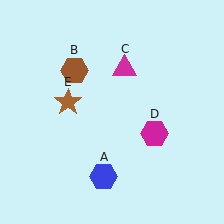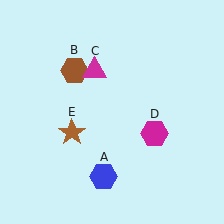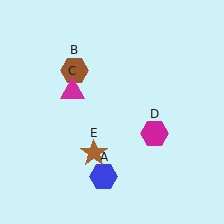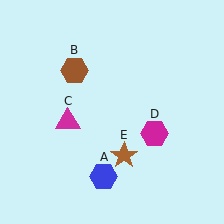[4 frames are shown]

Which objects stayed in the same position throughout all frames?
Blue hexagon (object A) and brown hexagon (object B) and magenta hexagon (object D) remained stationary.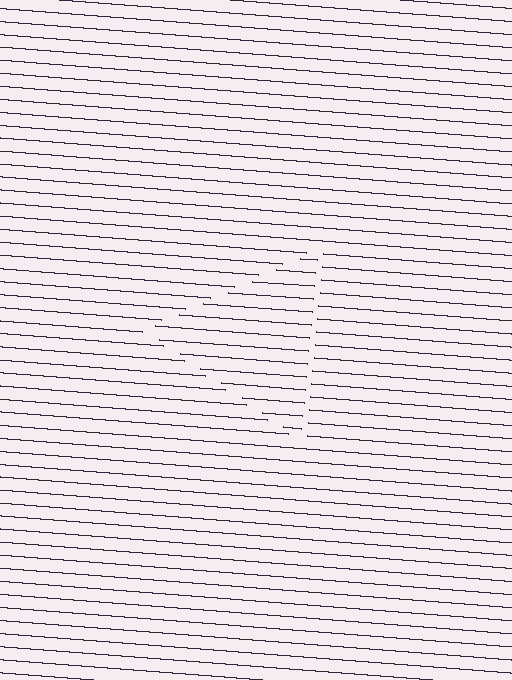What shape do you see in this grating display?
An illusory triangle. The interior of the shape contains the same grating, shifted by half a period — the contour is defined by the phase discontinuity where line-ends from the inner and outer gratings abut.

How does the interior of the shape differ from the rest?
The interior of the shape contains the same grating, shifted by half a period — the contour is defined by the phase discontinuity where line-ends from the inner and outer gratings abut.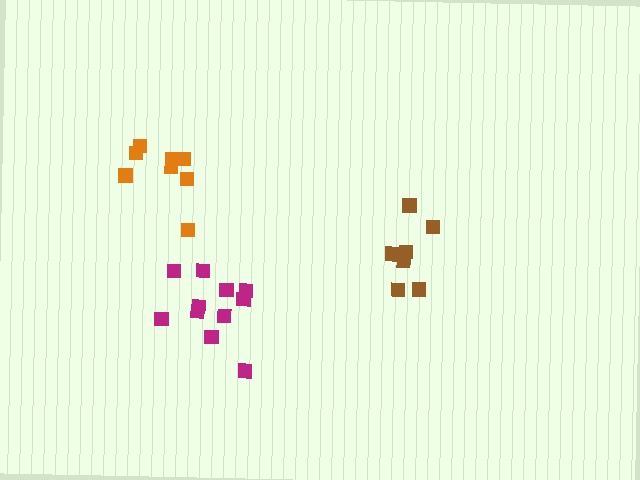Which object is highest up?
The orange cluster is topmost.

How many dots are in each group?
Group 1: 11 dots, Group 2: 7 dots, Group 3: 8 dots (26 total).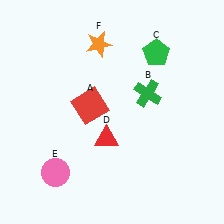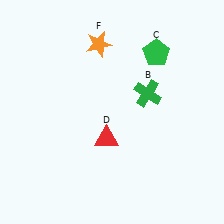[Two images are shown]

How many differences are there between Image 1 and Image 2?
There are 2 differences between the two images.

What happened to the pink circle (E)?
The pink circle (E) was removed in Image 2. It was in the bottom-left area of Image 1.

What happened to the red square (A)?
The red square (A) was removed in Image 2. It was in the top-left area of Image 1.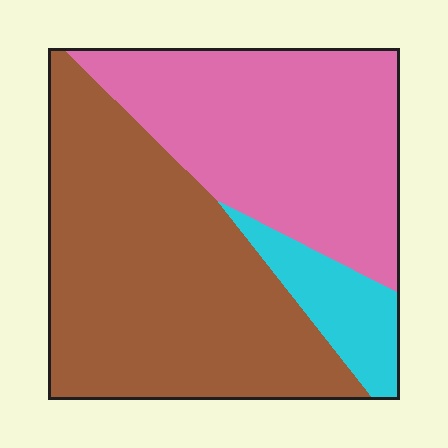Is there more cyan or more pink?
Pink.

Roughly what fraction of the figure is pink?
Pink takes up about two fifths (2/5) of the figure.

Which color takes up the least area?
Cyan, at roughly 10%.